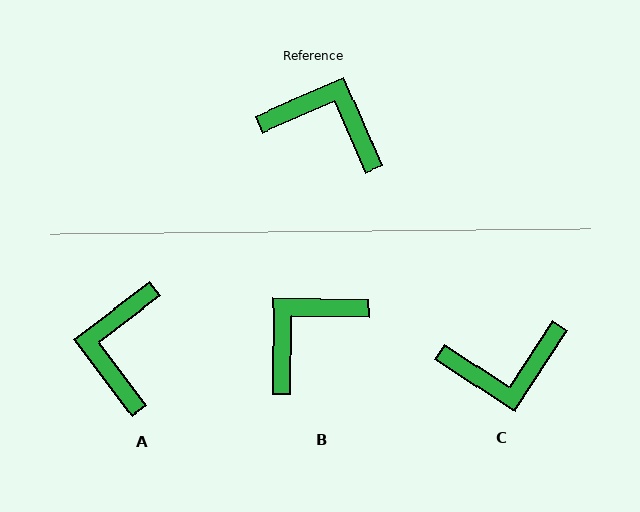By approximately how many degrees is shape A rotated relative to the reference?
Approximately 104 degrees counter-clockwise.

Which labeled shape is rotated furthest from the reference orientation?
C, about 146 degrees away.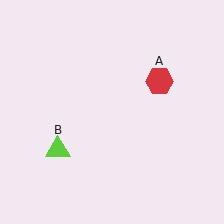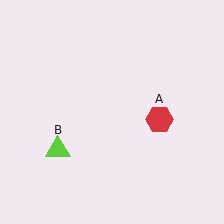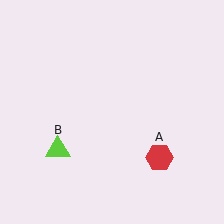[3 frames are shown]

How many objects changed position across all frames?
1 object changed position: red hexagon (object A).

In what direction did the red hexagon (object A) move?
The red hexagon (object A) moved down.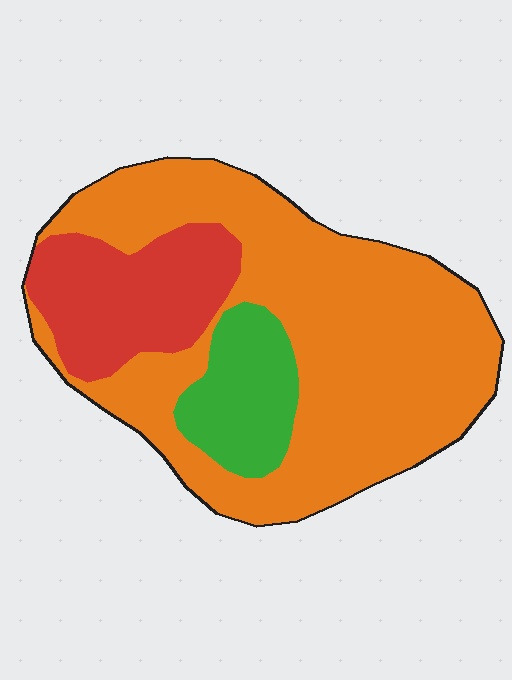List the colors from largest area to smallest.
From largest to smallest: orange, red, green.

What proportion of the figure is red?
Red takes up about one fifth (1/5) of the figure.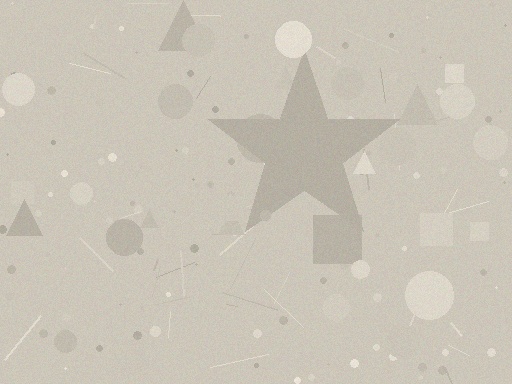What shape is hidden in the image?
A star is hidden in the image.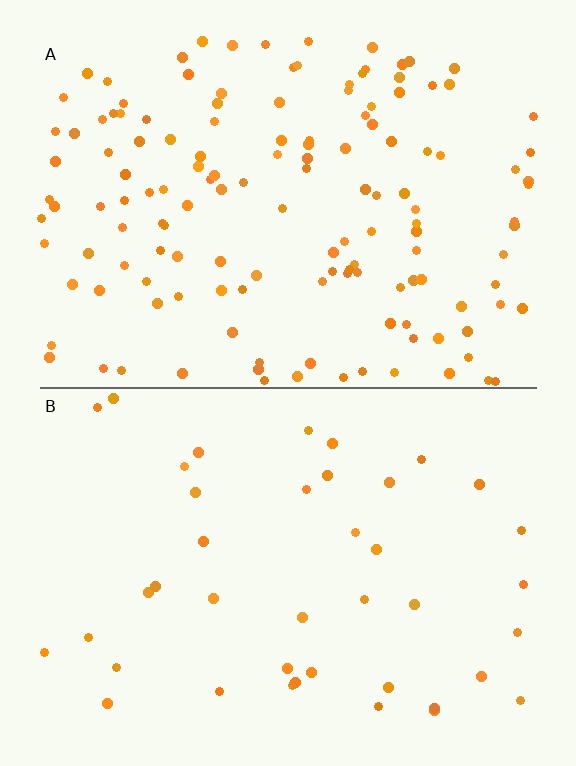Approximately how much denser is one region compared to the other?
Approximately 3.4× — region A over region B.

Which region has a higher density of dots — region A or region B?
A (the top).